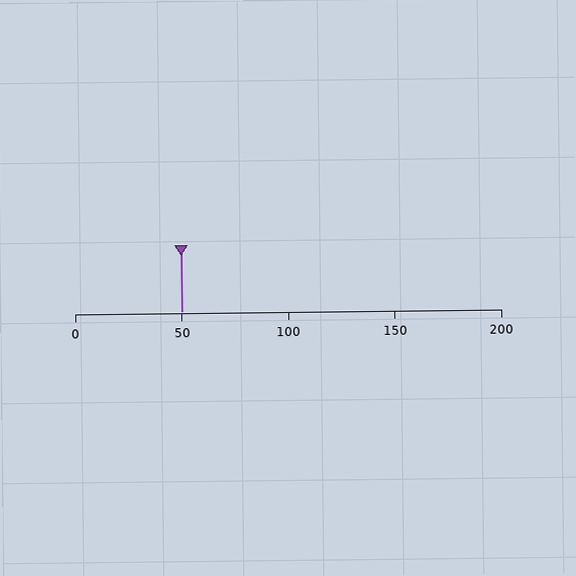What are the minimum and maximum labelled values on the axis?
The axis runs from 0 to 200.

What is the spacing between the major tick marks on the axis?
The major ticks are spaced 50 apart.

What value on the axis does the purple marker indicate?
The marker indicates approximately 50.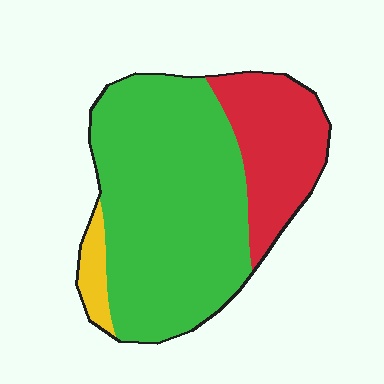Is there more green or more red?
Green.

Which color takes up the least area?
Yellow, at roughly 5%.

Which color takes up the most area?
Green, at roughly 70%.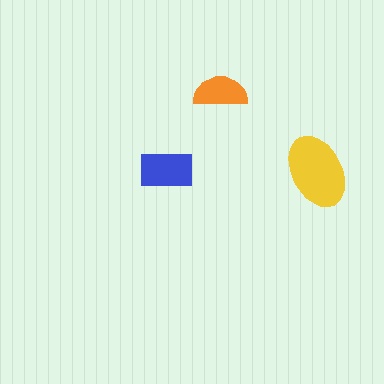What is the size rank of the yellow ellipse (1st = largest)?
1st.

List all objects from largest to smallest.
The yellow ellipse, the blue rectangle, the orange semicircle.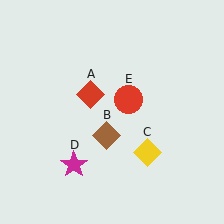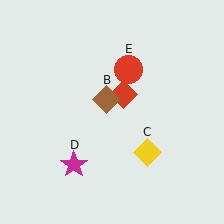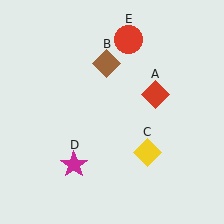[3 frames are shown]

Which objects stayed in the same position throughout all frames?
Yellow diamond (object C) and magenta star (object D) remained stationary.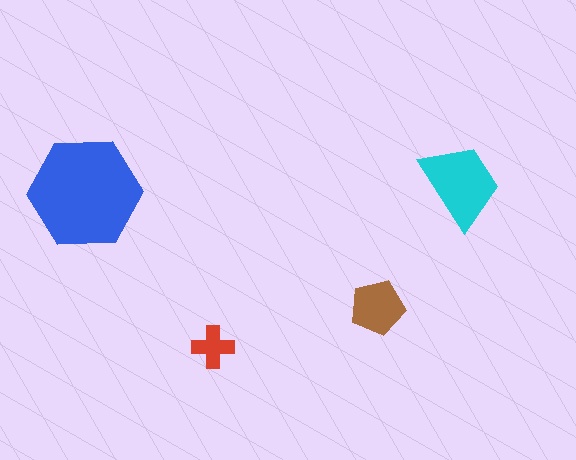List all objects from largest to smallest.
The blue hexagon, the cyan trapezoid, the brown pentagon, the red cross.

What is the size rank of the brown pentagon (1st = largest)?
3rd.